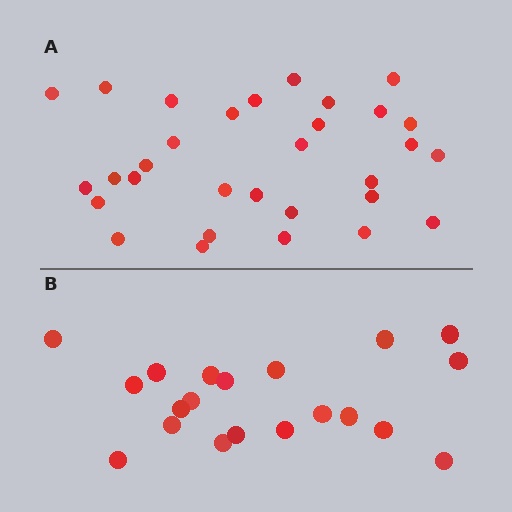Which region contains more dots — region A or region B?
Region A (the top region) has more dots.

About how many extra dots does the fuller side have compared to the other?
Region A has roughly 12 or so more dots than region B.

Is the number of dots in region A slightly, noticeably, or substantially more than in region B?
Region A has substantially more. The ratio is roughly 1.6 to 1.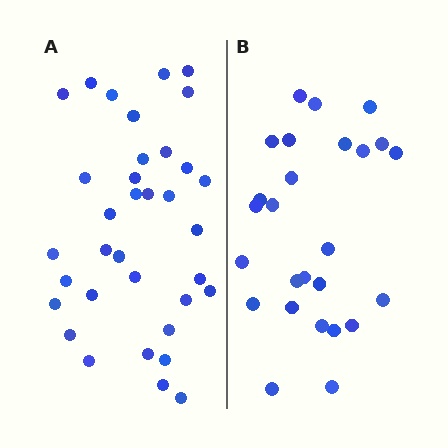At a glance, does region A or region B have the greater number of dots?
Region A (the left region) has more dots.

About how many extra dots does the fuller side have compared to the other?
Region A has roughly 8 or so more dots than region B.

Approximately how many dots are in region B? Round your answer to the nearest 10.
About 30 dots. (The exact count is 26, which rounds to 30.)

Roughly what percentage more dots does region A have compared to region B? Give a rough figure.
About 35% more.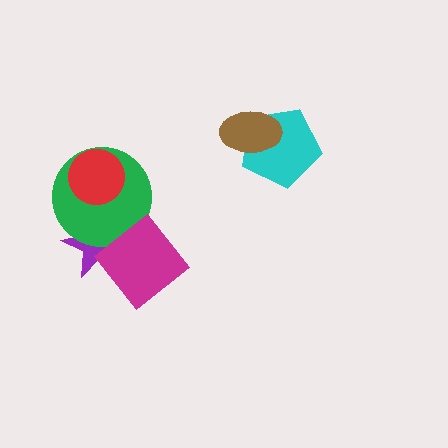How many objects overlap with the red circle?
1 object overlaps with the red circle.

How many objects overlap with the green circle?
3 objects overlap with the green circle.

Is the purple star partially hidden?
Yes, it is partially covered by another shape.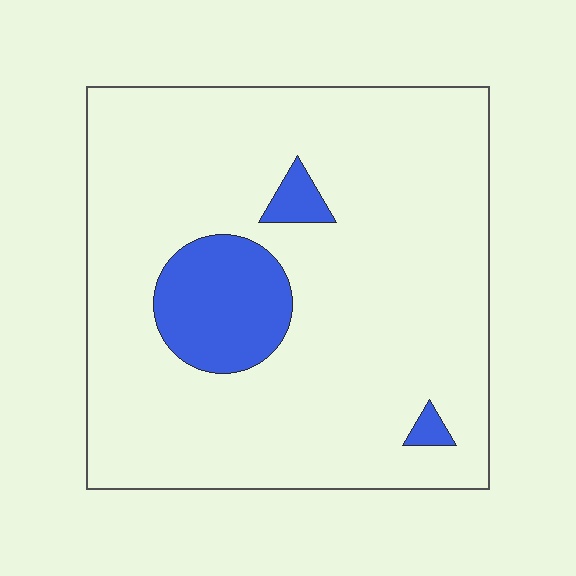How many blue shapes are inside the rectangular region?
3.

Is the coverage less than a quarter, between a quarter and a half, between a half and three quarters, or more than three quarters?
Less than a quarter.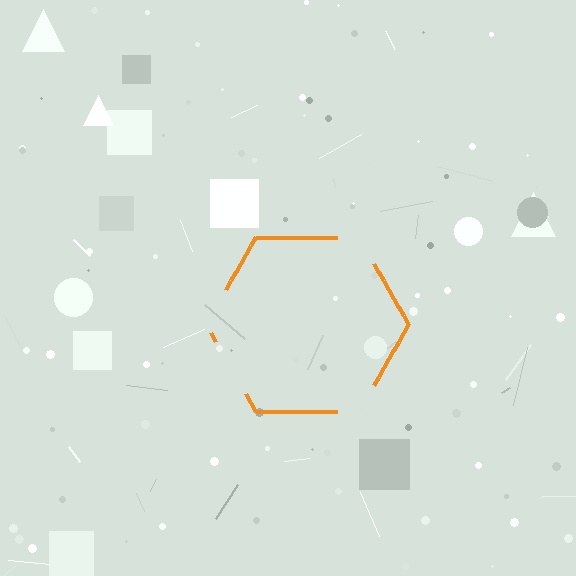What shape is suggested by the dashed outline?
The dashed outline suggests a hexagon.